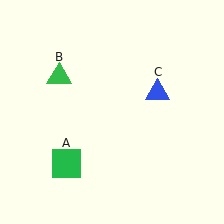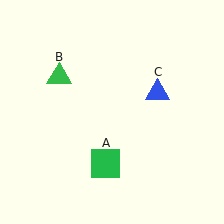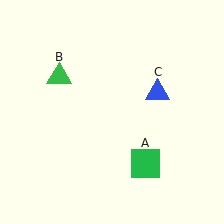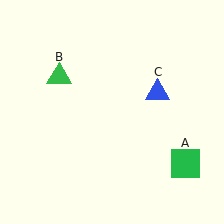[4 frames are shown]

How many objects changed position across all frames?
1 object changed position: green square (object A).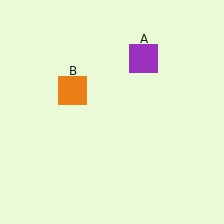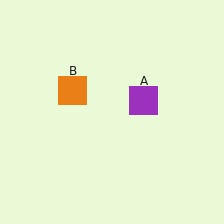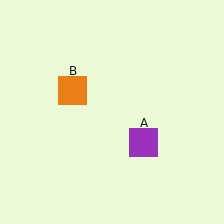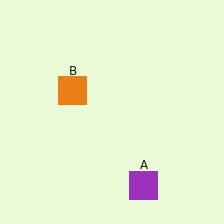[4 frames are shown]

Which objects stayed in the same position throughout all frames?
Orange square (object B) remained stationary.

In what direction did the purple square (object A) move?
The purple square (object A) moved down.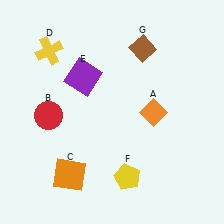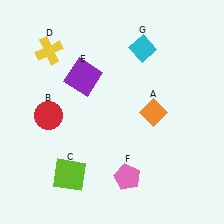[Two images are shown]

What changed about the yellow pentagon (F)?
In Image 1, F is yellow. In Image 2, it changed to pink.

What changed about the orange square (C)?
In Image 1, C is orange. In Image 2, it changed to lime.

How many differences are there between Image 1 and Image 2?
There are 3 differences between the two images.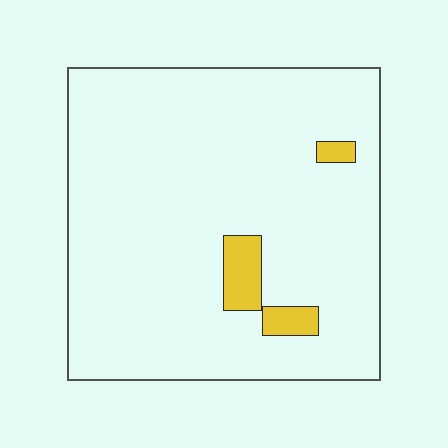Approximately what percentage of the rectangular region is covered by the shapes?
Approximately 5%.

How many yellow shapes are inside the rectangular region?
3.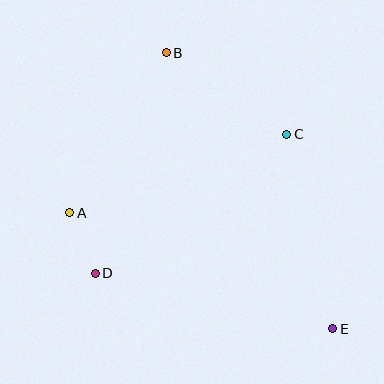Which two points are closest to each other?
Points A and D are closest to each other.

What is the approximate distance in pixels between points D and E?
The distance between D and E is approximately 244 pixels.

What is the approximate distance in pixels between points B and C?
The distance between B and C is approximately 145 pixels.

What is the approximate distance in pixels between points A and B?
The distance between A and B is approximately 187 pixels.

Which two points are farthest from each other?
Points B and E are farthest from each other.